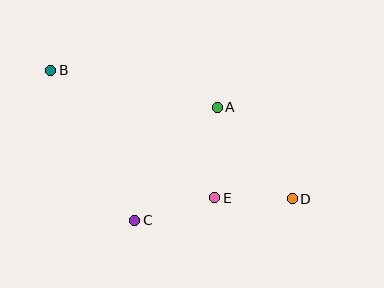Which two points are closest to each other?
Points D and E are closest to each other.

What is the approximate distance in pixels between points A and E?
The distance between A and E is approximately 91 pixels.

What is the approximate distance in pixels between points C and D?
The distance between C and D is approximately 159 pixels.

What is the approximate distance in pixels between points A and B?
The distance between A and B is approximately 170 pixels.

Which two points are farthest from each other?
Points B and D are farthest from each other.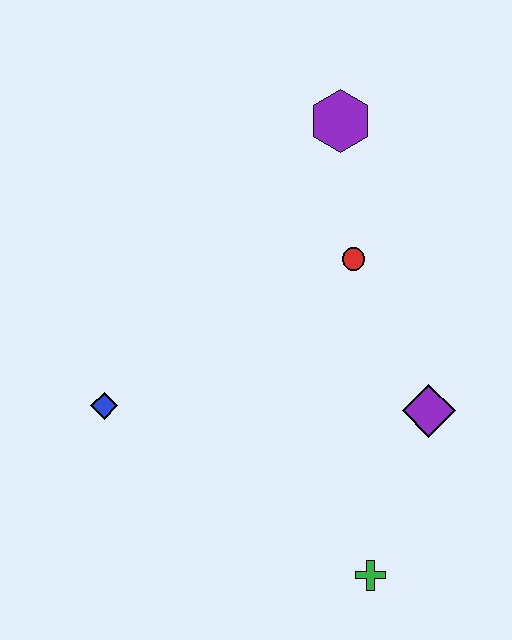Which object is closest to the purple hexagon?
The red circle is closest to the purple hexagon.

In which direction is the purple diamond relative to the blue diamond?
The purple diamond is to the right of the blue diamond.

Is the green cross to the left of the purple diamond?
Yes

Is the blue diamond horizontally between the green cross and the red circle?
No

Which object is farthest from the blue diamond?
The purple hexagon is farthest from the blue diamond.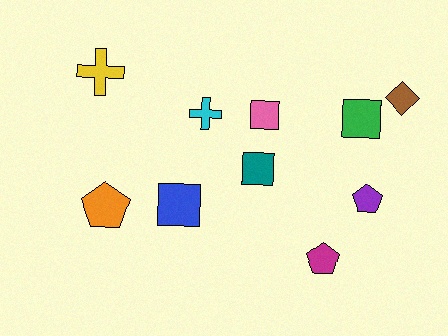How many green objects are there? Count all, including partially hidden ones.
There is 1 green object.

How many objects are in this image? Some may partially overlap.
There are 10 objects.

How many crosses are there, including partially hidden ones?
There are 2 crosses.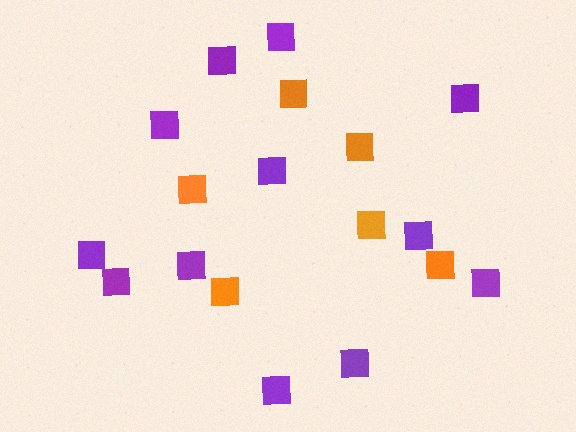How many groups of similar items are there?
There are 2 groups: one group of purple squares (12) and one group of orange squares (6).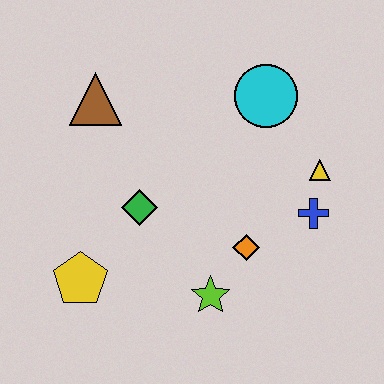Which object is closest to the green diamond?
The yellow pentagon is closest to the green diamond.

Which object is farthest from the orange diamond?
The brown triangle is farthest from the orange diamond.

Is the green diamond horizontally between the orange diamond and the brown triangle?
Yes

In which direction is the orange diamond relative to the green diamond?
The orange diamond is to the right of the green diamond.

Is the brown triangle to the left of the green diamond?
Yes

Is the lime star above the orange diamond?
No